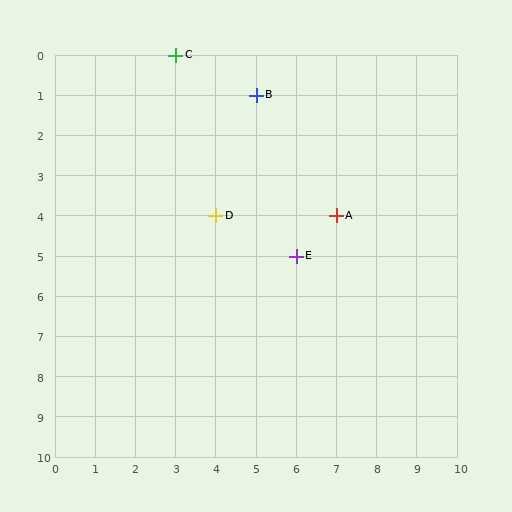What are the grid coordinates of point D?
Point D is at grid coordinates (4, 4).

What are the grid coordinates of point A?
Point A is at grid coordinates (7, 4).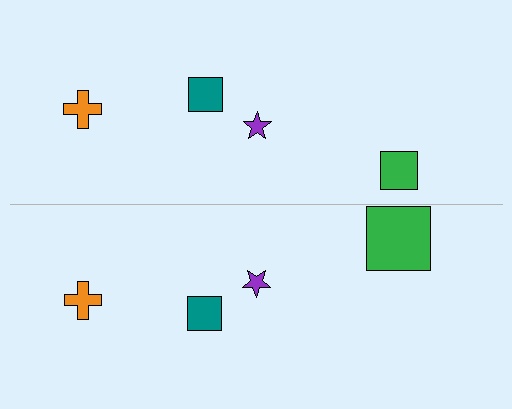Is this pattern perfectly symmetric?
No, the pattern is not perfectly symmetric. The green square on the bottom side has a different size than its mirror counterpart.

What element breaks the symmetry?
The green square on the bottom side has a different size than its mirror counterpart.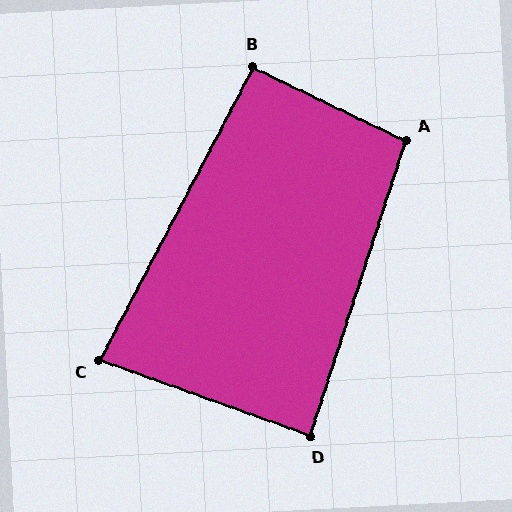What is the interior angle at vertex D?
Approximately 88 degrees (approximately right).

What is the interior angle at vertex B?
Approximately 92 degrees (approximately right).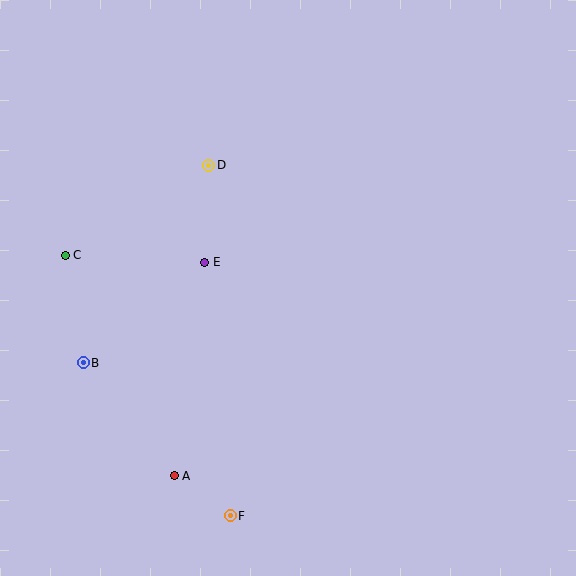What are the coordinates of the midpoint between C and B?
The midpoint between C and B is at (74, 309).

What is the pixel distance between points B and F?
The distance between B and F is 212 pixels.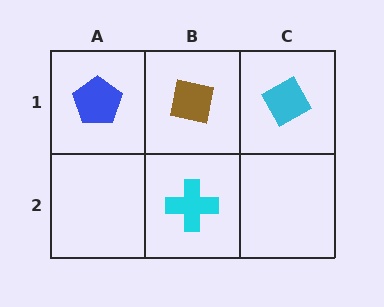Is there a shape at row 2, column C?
No, that cell is empty.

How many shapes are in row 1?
3 shapes.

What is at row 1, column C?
A cyan diamond.